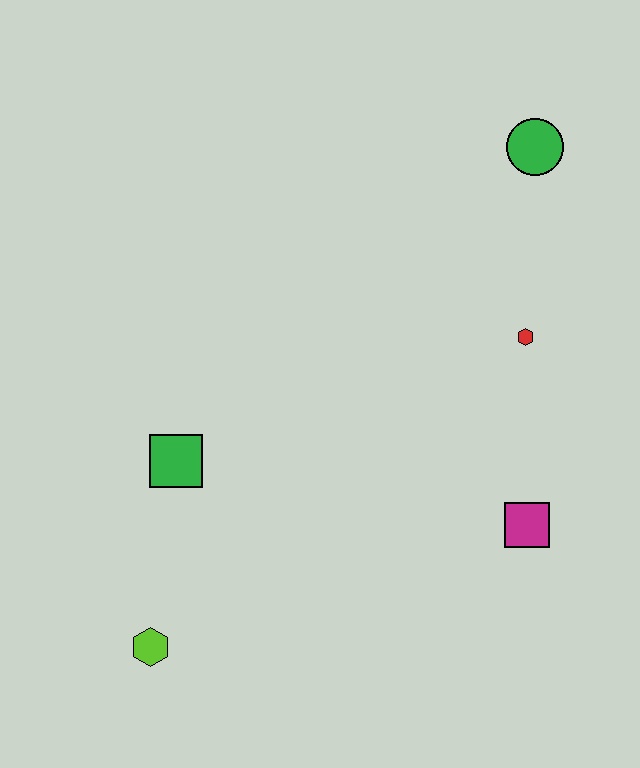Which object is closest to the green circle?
The red hexagon is closest to the green circle.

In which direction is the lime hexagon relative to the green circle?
The lime hexagon is below the green circle.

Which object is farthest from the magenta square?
The lime hexagon is farthest from the magenta square.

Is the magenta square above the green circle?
No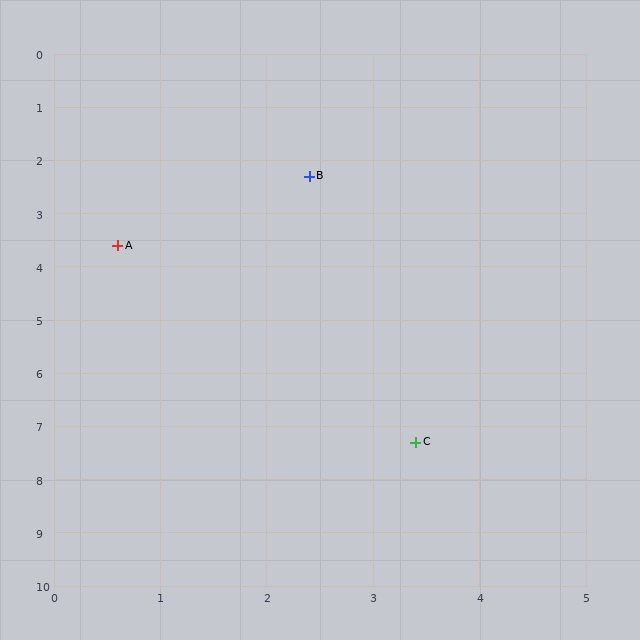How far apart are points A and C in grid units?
Points A and C are about 4.6 grid units apart.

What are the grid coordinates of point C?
Point C is at approximately (3.4, 7.3).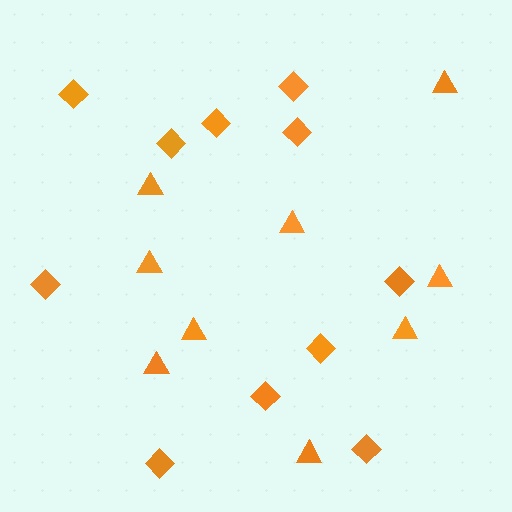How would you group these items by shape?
There are 2 groups: one group of diamonds (11) and one group of triangles (9).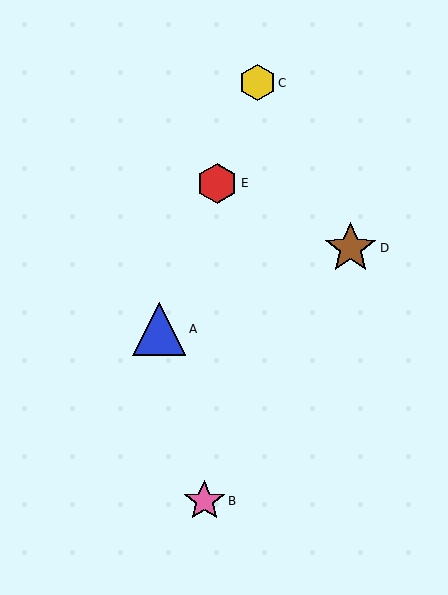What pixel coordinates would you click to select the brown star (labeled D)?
Click at (351, 248) to select the brown star D.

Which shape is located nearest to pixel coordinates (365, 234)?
The brown star (labeled D) at (351, 248) is nearest to that location.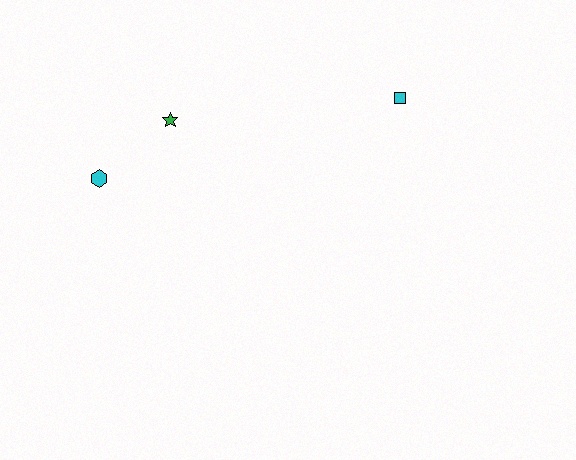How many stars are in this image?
There is 1 star.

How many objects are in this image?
There are 3 objects.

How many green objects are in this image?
There is 1 green object.